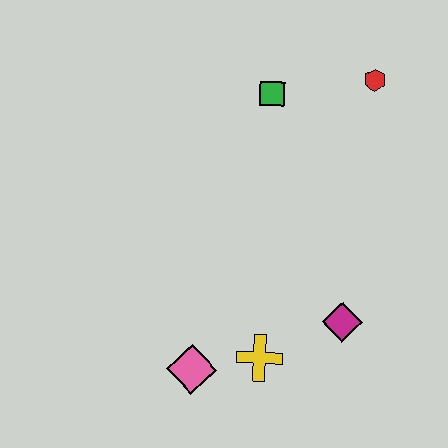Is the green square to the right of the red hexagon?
No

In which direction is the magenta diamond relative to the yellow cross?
The magenta diamond is to the right of the yellow cross.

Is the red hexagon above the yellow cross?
Yes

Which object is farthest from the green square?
The pink diamond is farthest from the green square.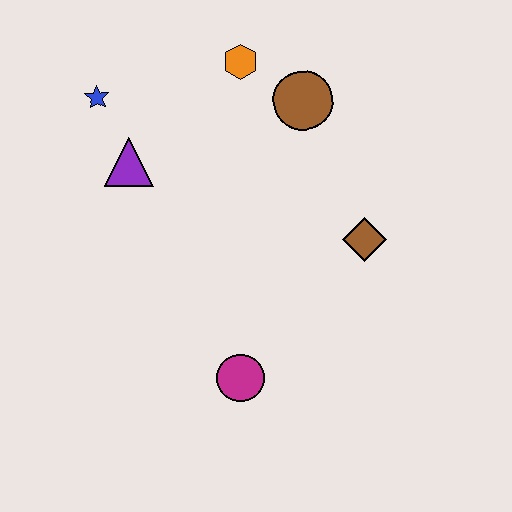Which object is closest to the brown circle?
The orange hexagon is closest to the brown circle.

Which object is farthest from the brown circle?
The magenta circle is farthest from the brown circle.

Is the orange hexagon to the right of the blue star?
Yes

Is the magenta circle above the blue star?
No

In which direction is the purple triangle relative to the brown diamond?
The purple triangle is to the left of the brown diamond.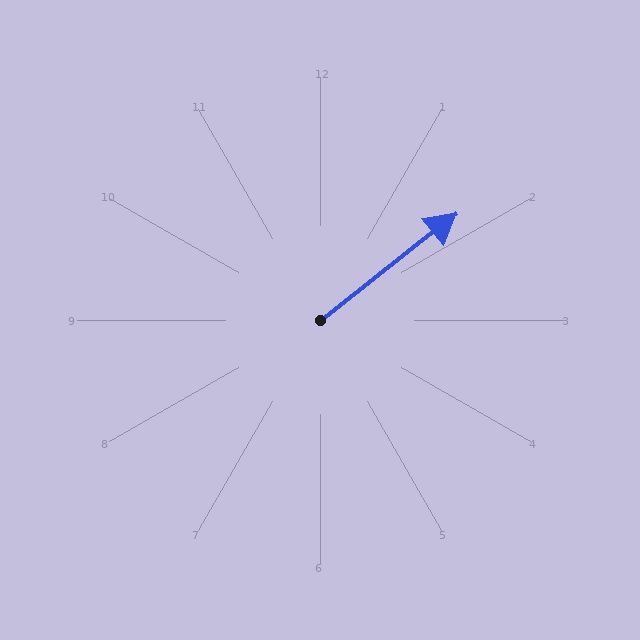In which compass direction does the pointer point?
Northeast.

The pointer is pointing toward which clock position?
Roughly 2 o'clock.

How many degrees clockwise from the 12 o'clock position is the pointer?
Approximately 52 degrees.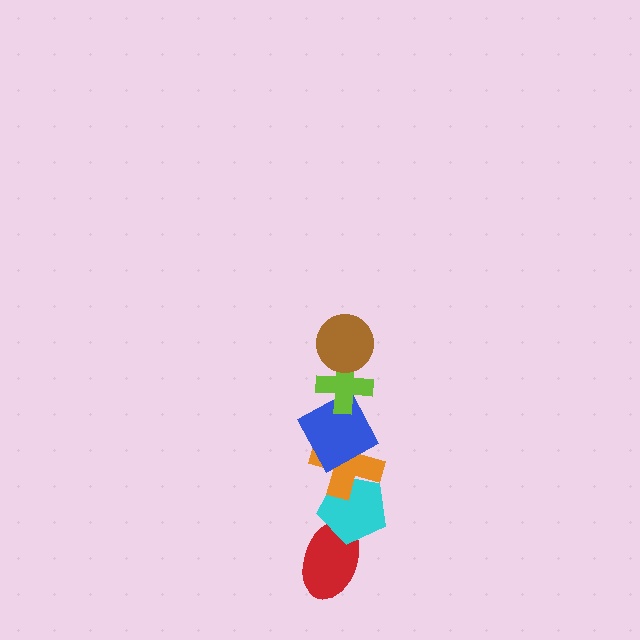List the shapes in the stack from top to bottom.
From top to bottom: the brown circle, the lime cross, the blue square, the orange cross, the cyan pentagon, the red ellipse.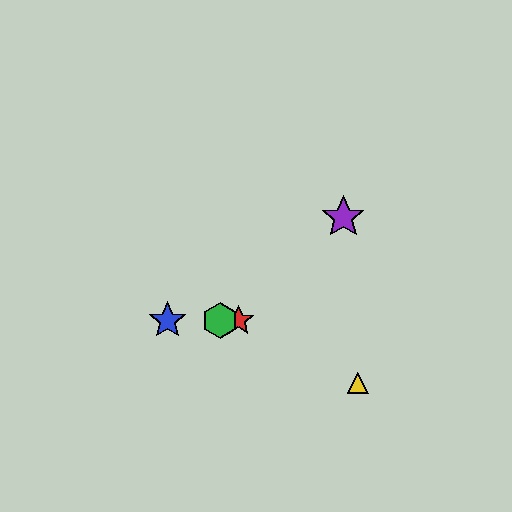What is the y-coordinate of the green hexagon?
The green hexagon is at y≈321.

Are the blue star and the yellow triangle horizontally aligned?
No, the blue star is at y≈321 and the yellow triangle is at y≈383.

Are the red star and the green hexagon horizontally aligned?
Yes, both are at y≈321.